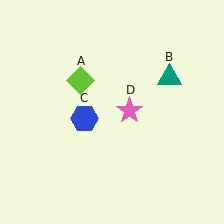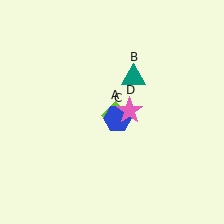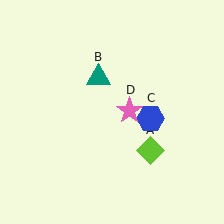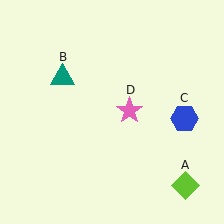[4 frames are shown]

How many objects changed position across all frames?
3 objects changed position: lime diamond (object A), teal triangle (object B), blue hexagon (object C).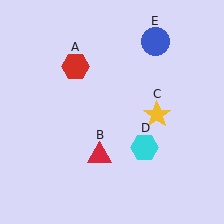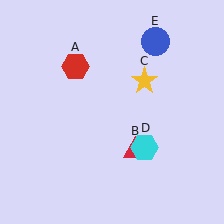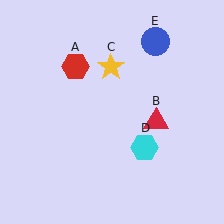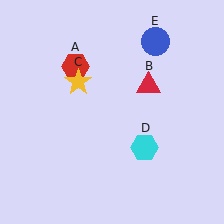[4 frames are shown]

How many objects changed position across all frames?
2 objects changed position: red triangle (object B), yellow star (object C).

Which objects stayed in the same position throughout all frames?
Red hexagon (object A) and cyan hexagon (object D) and blue circle (object E) remained stationary.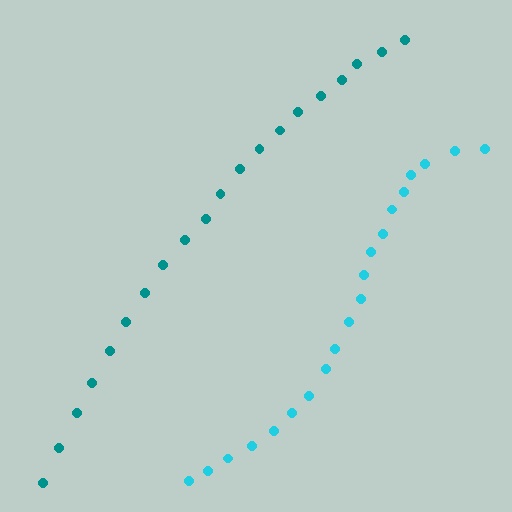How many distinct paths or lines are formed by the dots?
There are 2 distinct paths.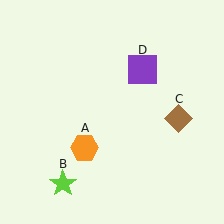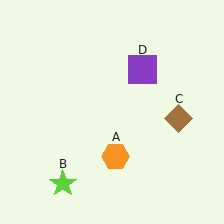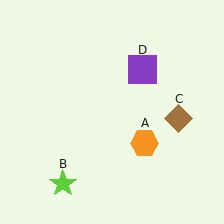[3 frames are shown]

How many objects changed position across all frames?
1 object changed position: orange hexagon (object A).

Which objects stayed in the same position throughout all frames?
Lime star (object B) and brown diamond (object C) and purple square (object D) remained stationary.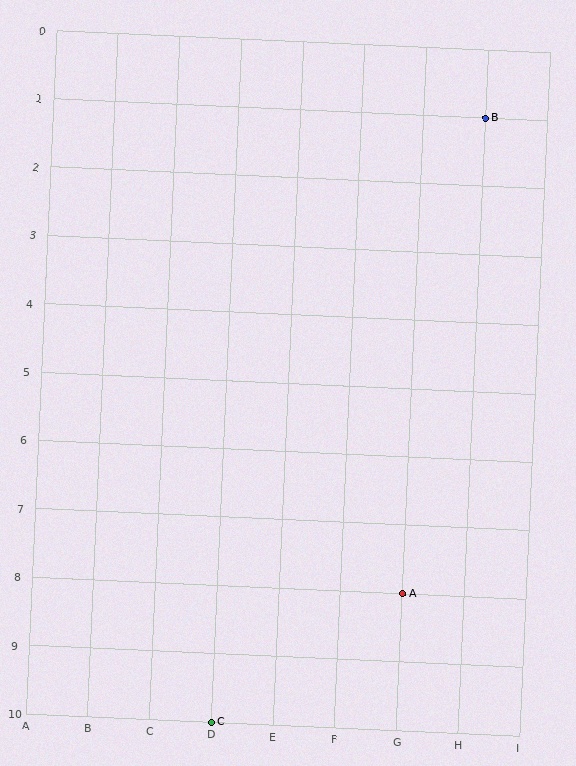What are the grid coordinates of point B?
Point B is at grid coordinates (H, 1).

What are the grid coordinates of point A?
Point A is at grid coordinates (G, 8).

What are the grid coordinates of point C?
Point C is at grid coordinates (D, 10).